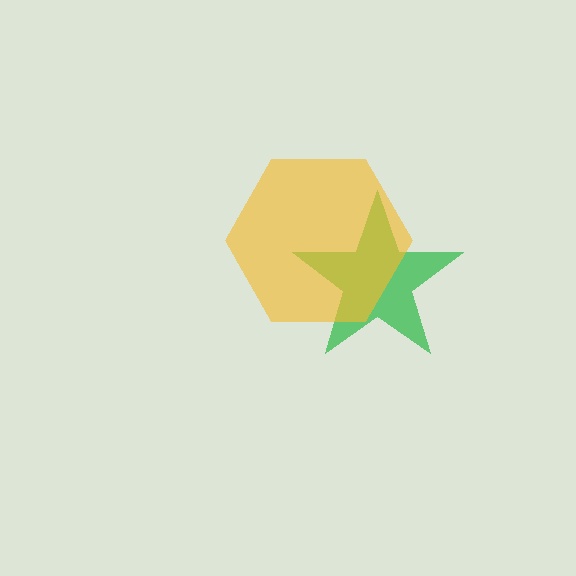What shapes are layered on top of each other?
The layered shapes are: a green star, a yellow hexagon.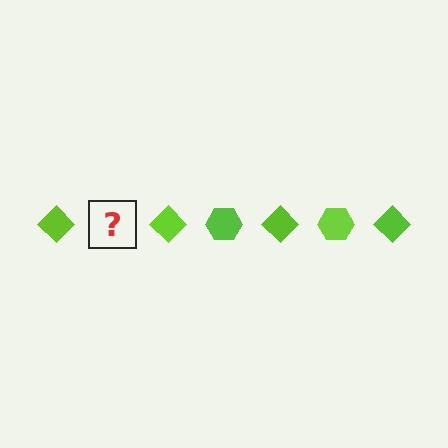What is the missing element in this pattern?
The missing element is a lime hexagon.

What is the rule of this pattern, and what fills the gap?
The rule is that the pattern cycles through diamond, hexagon shapes in lime. The gap should be filled with a lime hexagon.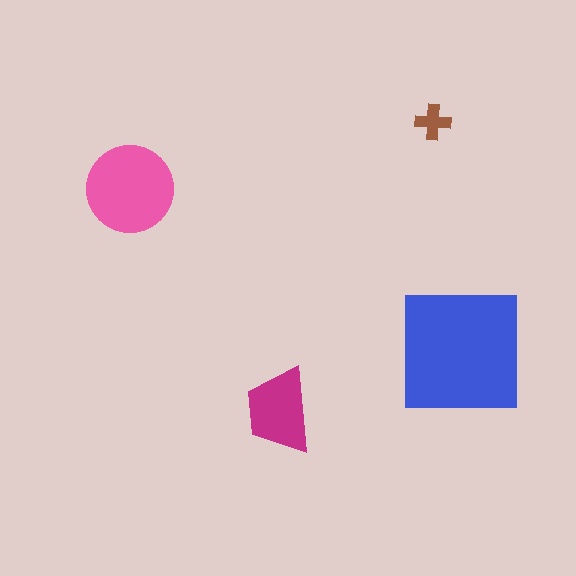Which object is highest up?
The brown cross is topmost.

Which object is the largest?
The blue square.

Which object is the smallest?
The brown cross.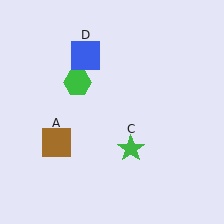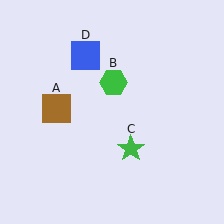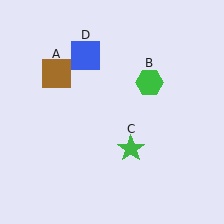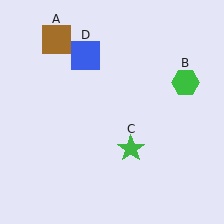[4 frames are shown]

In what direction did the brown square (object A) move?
The brown square (object A) moved up.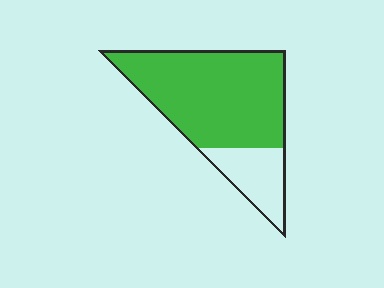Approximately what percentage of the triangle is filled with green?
Approximately 75%.